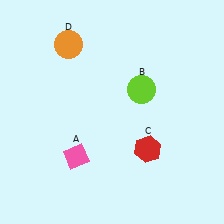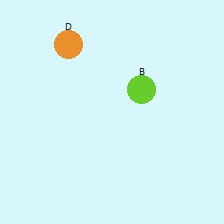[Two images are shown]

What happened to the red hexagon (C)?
The red hexagon (C) was removed in Image 2. It was in the bottom-right area of Image 1.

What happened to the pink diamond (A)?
The pink diamond (A) was removed in Image 2. It was in the bottom-left area of Image 1.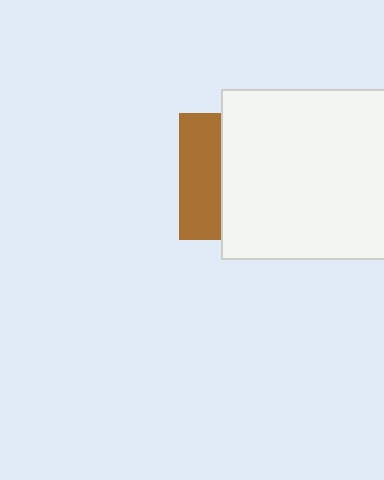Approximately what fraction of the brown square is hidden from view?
Roughly 67% of the brown square is hidden behind the white rectangle.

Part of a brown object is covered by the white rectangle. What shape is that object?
It is a square.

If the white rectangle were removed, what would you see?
You would see the complete brown square.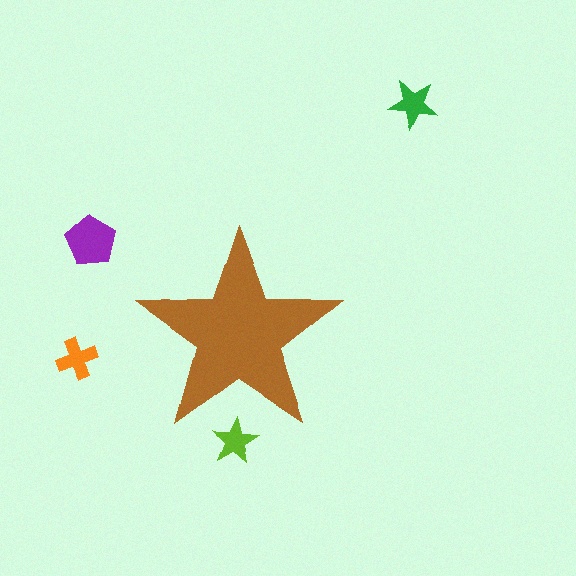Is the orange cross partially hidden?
No, the orange cross is fully visible.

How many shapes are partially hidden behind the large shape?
1 shape is partially hidden.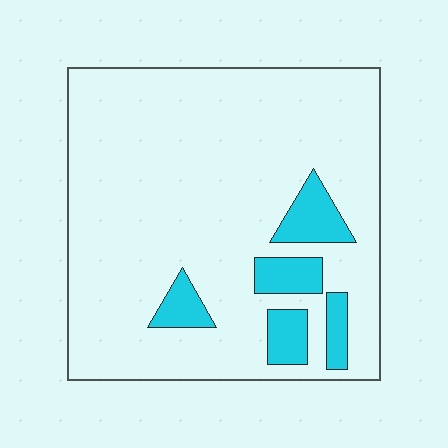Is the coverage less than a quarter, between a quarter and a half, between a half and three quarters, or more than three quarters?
Less than a quarter.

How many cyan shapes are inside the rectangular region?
5.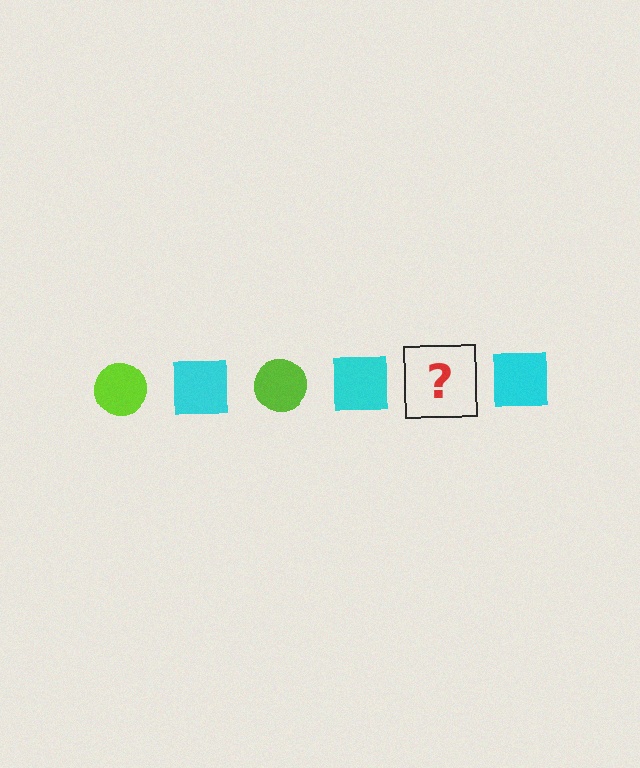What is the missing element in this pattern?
The missing element is a lime circle.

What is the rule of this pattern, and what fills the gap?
The rule is that the pattern alternates between lime circle and cyan square. The gap should be filled with a lime circle.